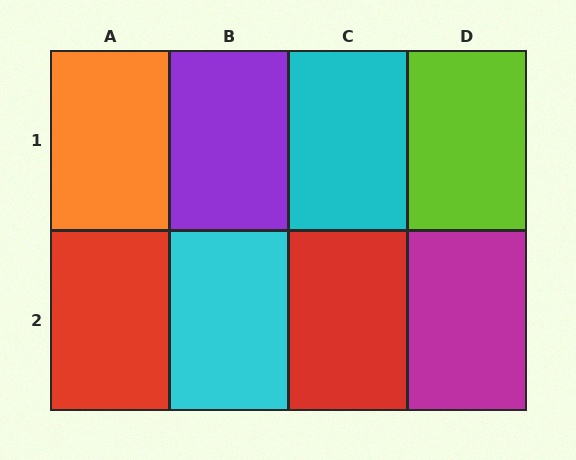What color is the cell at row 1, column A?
Orange.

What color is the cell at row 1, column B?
Purple.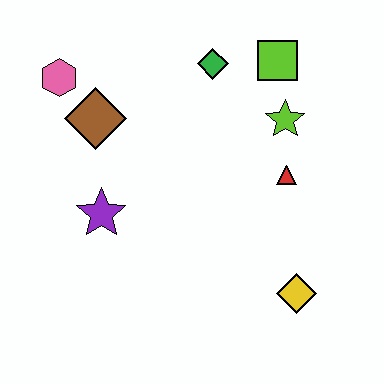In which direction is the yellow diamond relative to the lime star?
The yellow diamond is below the lime star.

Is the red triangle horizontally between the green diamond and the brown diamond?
No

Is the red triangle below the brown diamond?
Yes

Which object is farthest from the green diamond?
The yellow diamond is farthest from the green diamond.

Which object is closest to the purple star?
The brown diamond is closest to the purple star.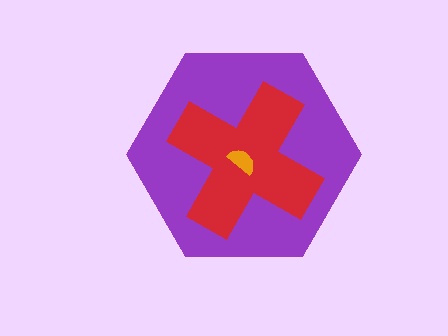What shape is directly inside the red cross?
The orange semicircle.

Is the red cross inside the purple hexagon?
Yes.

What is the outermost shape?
The purple hexagon.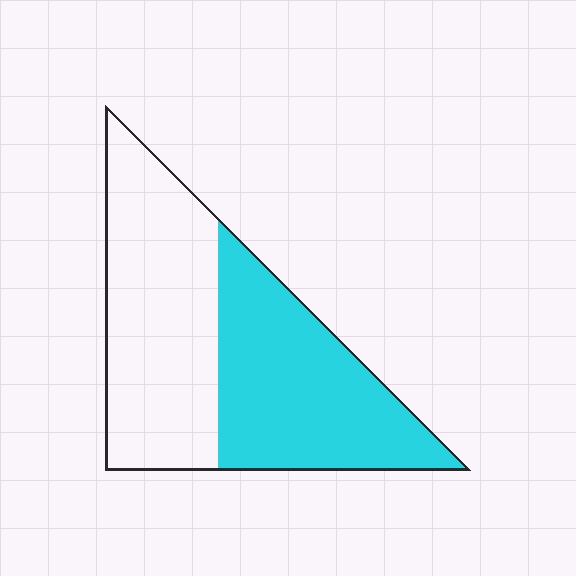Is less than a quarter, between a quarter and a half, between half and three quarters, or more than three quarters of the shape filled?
Between a quarter and a half.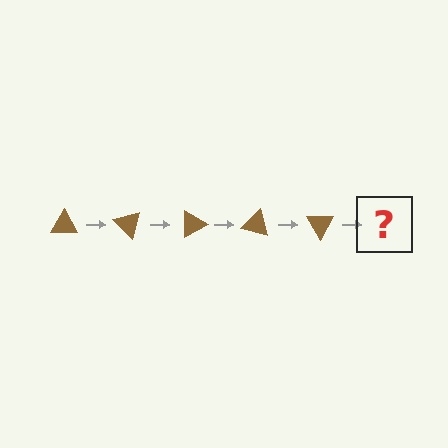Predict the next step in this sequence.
The next step is a brown triangle rotated 225 degrees.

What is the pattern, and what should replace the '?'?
The pattern is that the triangle rotates 45 degrees each step. The '?' should be a brown triangle rotated 225 degrees.